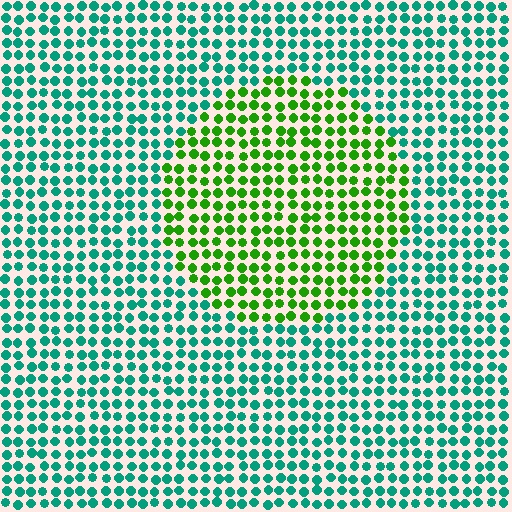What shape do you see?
I see a circle.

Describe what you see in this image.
The image is filled with small teal elements in a uniform arrangement. A circle-shaped region is visible where the elements are tinted to a slightly different hue, forming a subtle color boundary.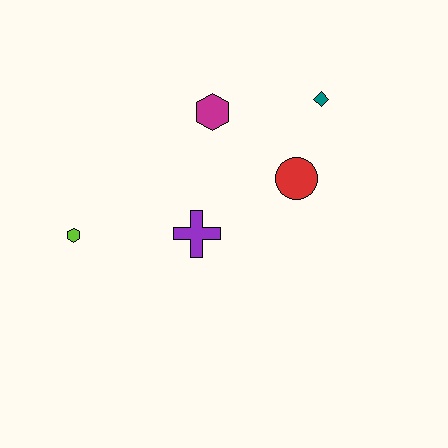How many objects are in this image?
There are 5 objects.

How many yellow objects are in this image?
There are no yellow objects.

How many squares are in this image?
There are no squares.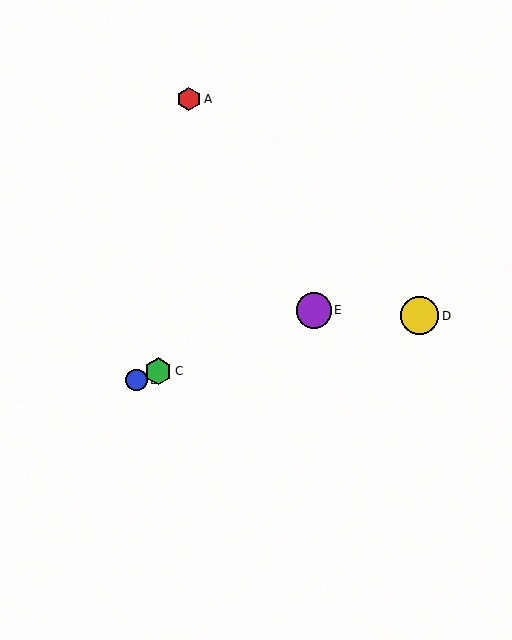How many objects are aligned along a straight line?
3 objects (B, C, E) are aligned along a straight line.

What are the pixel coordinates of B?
Object B is at (136, 380).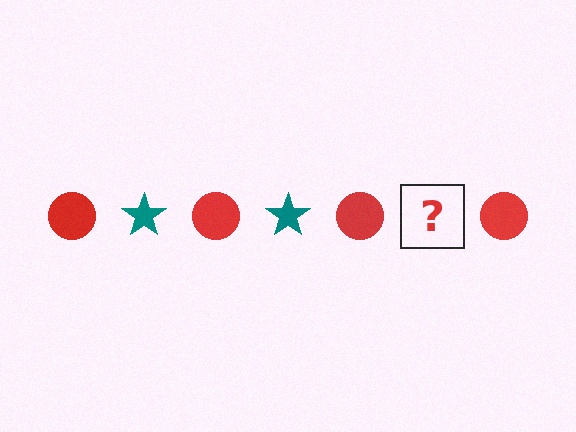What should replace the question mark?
The question mark should be replaced with a teal star.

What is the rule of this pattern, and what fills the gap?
The rule is that the pattern alternates between red circle and teal star. The gap should be filled with a teal star.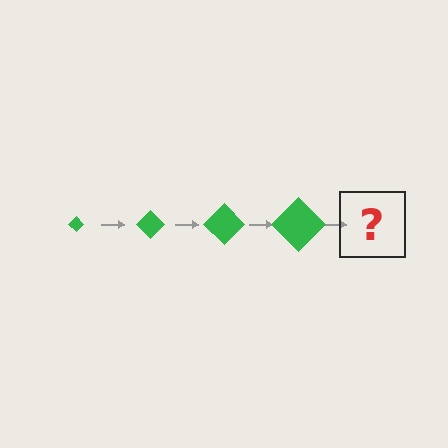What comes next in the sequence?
The next element should be a green diamond, larger than the previous one.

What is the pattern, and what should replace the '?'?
The pattern is that the diamond gets progressively larger each step. The '?' should be a green diamond, larger than the previous one.